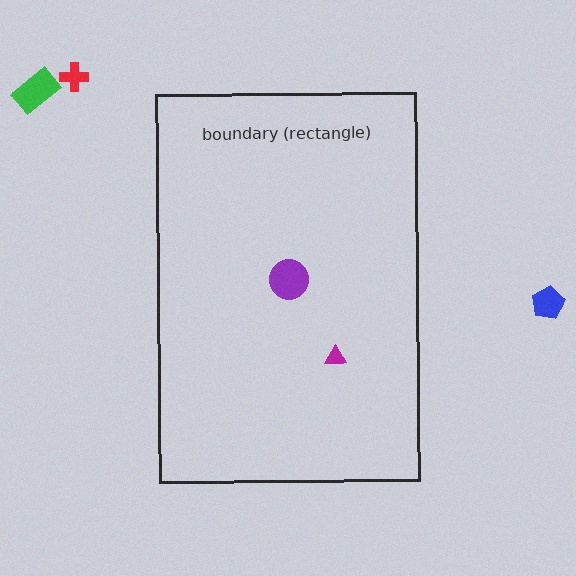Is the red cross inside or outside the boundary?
Outside.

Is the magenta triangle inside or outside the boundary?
Inside.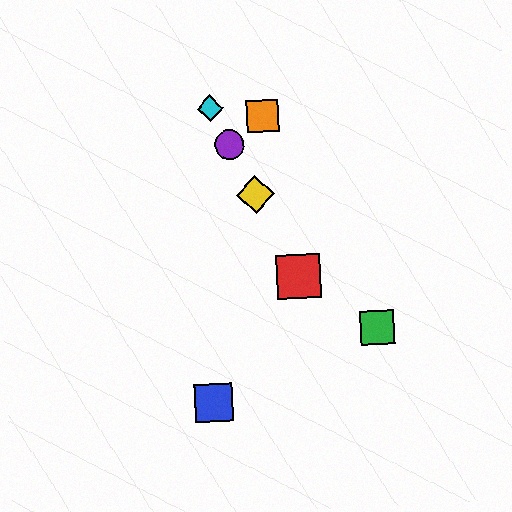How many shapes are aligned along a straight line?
4 shapes (the red square, the yellow diamond, the purple circle, the cyan diamond) are aligned along a straight line.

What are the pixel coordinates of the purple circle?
The purple circle is at (229, 145).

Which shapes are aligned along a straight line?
The red square, the yellow diamond, the purple circle, the cyan diamond are aligned along a straight line.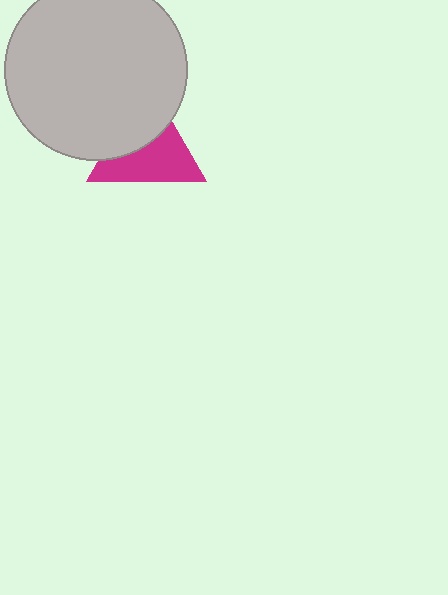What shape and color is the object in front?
The object in front is a light gray circle.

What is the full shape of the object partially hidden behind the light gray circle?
The partially hidden object is a magenta triangle.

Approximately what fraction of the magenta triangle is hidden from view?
Roughly 43% of the magenta triangle is hidden behind the light gray circle.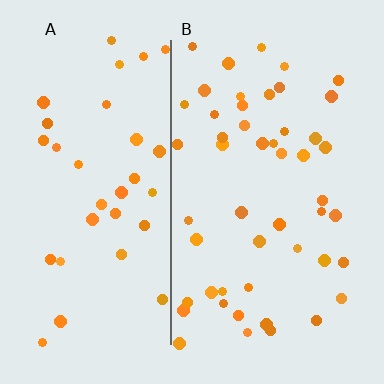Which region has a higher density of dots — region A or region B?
B (the right).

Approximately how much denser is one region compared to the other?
Approximately 1.4× — region B over region A.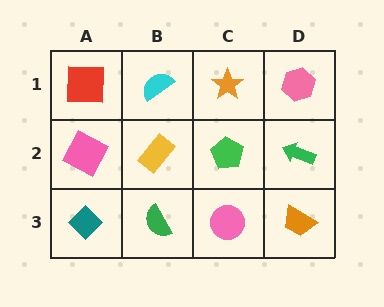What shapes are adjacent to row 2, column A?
A red square (row 1, column A), a teal diamond (row 3, column A), a yellow rectangle (row 2, column B).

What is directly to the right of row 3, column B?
A pink circle.